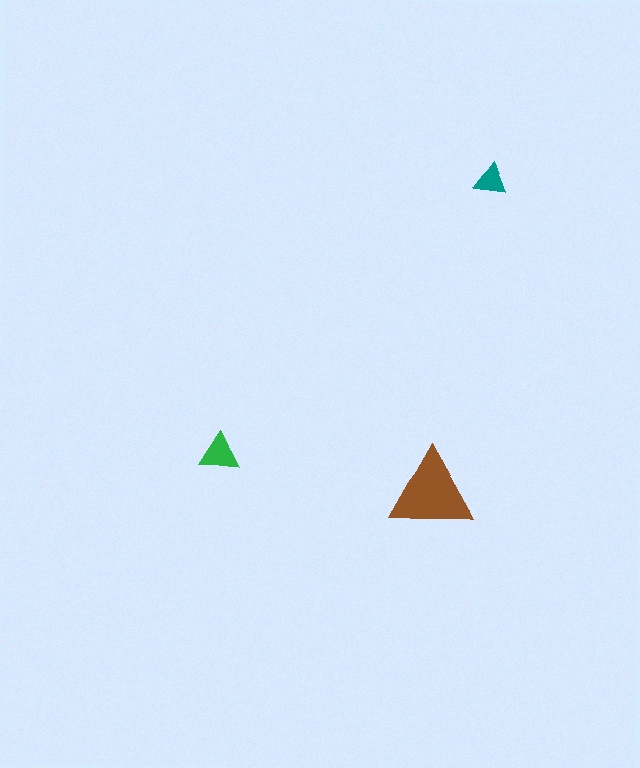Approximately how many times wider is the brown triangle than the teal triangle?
About 2.5 times wider.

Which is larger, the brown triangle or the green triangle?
The brown one.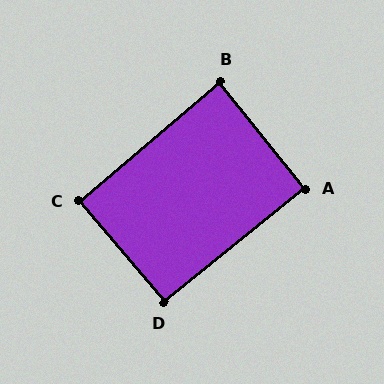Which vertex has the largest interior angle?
D, at approximately 91 degrees.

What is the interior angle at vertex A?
Approximately 90 degrees (approximately right).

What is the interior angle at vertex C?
Approximately 90 degrees (approximately right).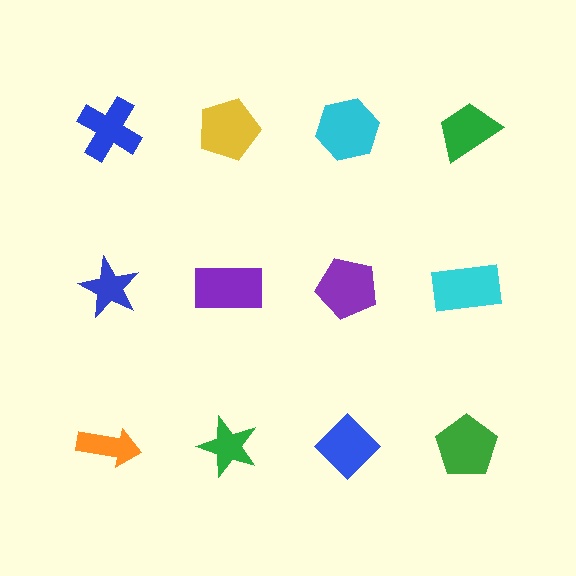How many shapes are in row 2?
4 shapes.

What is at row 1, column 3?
A cyan hexagon.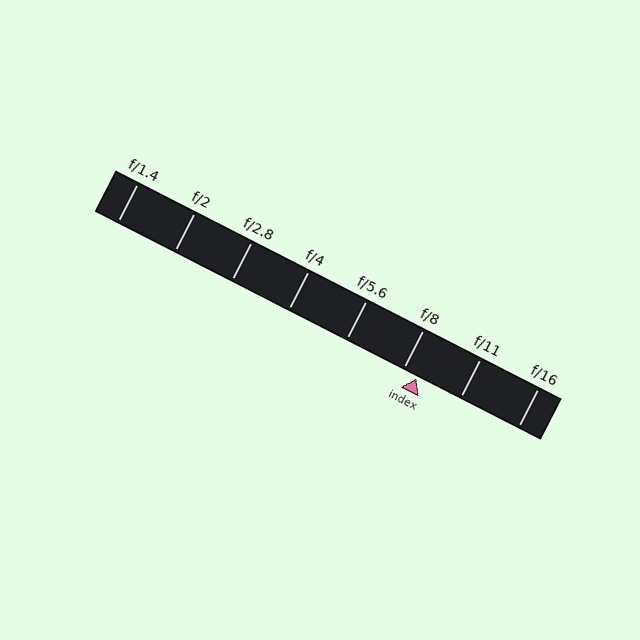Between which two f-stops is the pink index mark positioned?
The index mark is between f/8 and f/11.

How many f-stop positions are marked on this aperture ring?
There are 8 f-stop positions marked.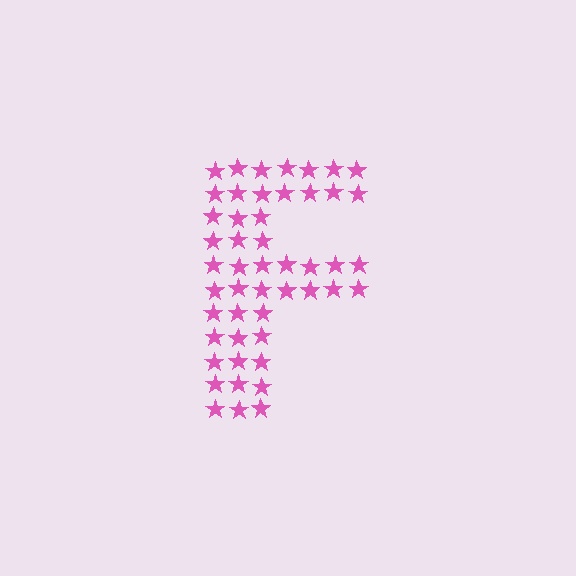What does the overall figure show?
The overall figure shows the letter F.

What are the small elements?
The small elements are stars.